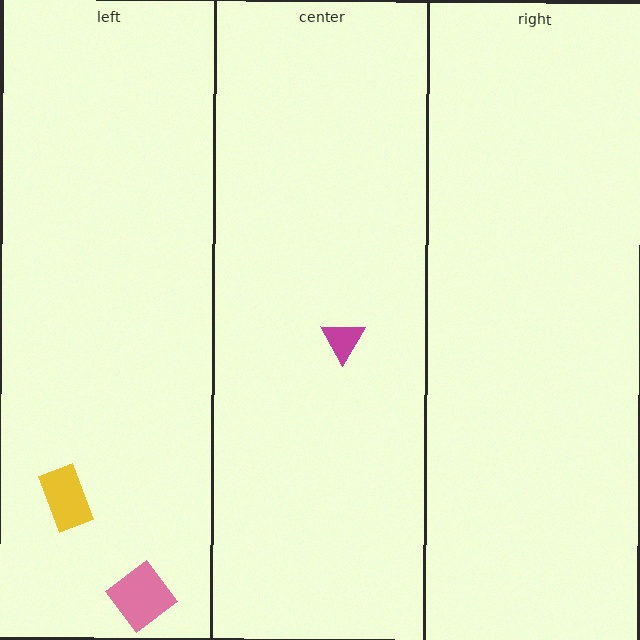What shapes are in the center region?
The magenta triangle.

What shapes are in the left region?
The yellow rectangle, the pink diamond.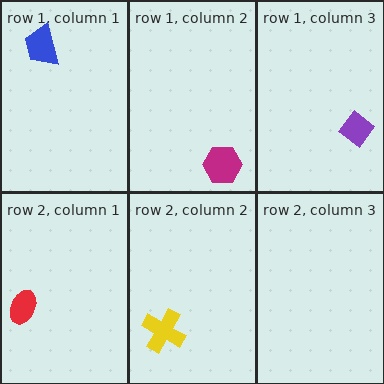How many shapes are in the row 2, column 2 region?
1.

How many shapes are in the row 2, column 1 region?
1.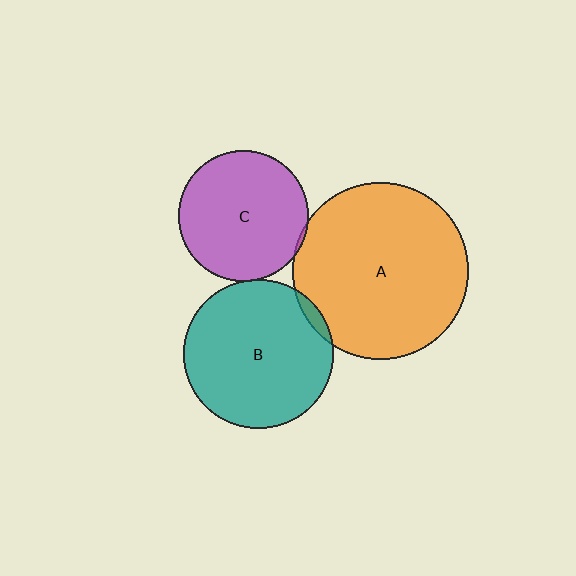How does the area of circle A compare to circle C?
Approximately 1.8 times.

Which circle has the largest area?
Circle A (orange).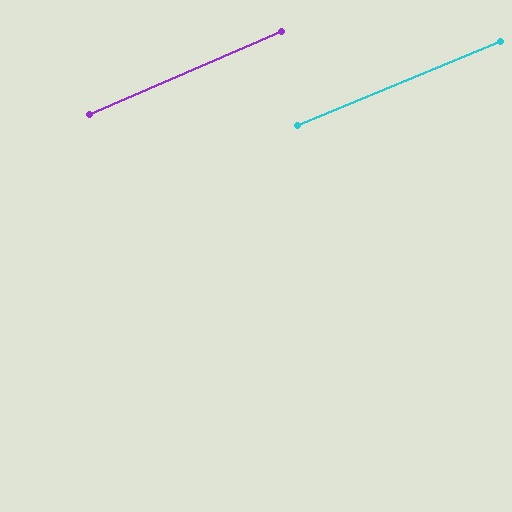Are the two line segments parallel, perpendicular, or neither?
Parallel — their directions differ by only 0.6°.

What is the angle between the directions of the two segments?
Approximately 1 degree.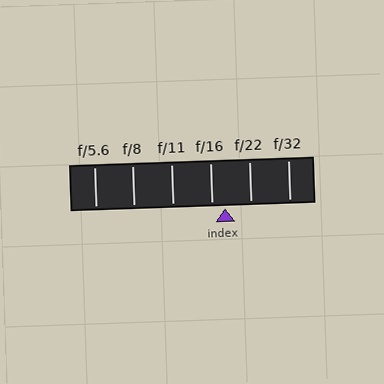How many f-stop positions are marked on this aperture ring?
There are 6 f-stop positions marked.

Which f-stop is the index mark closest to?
The index mark is closest to f/16.